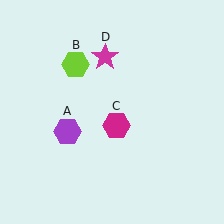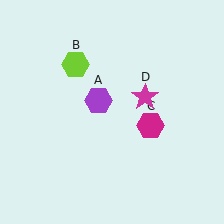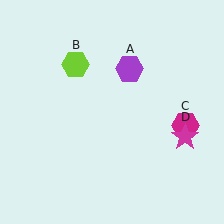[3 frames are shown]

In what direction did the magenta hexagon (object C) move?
The magenta hexagon (object C) moved right.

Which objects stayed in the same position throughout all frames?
Lime hexagon (object B) remained stationary.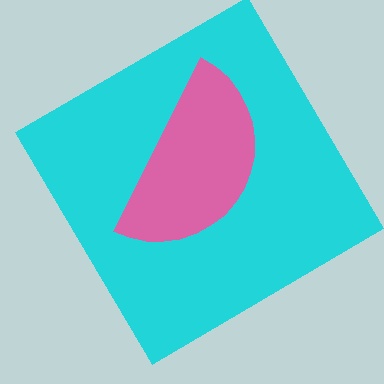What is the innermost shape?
The pink semicircle.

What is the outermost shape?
The cyan diamond.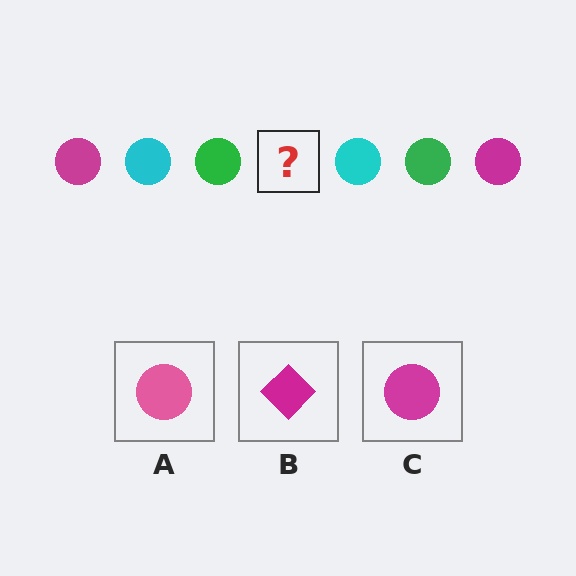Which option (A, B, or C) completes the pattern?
C.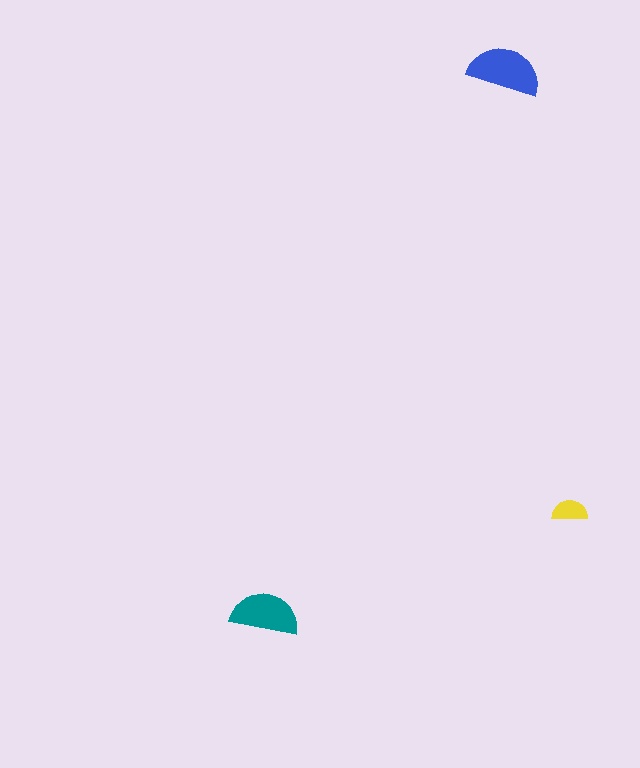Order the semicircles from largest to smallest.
the blue one, the teal one, the yellow one.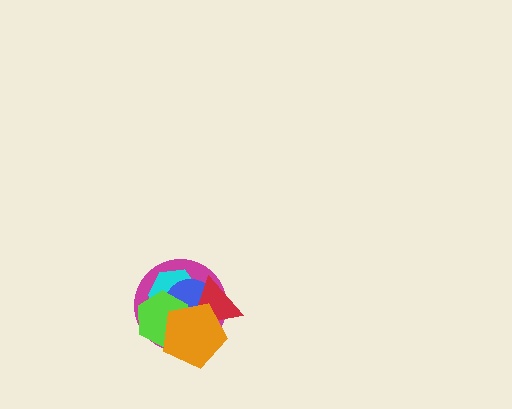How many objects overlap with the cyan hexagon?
5 objects overlap with the cyan hexagon.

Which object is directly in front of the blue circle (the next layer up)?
The red triangle is directly in front of the blue circle.